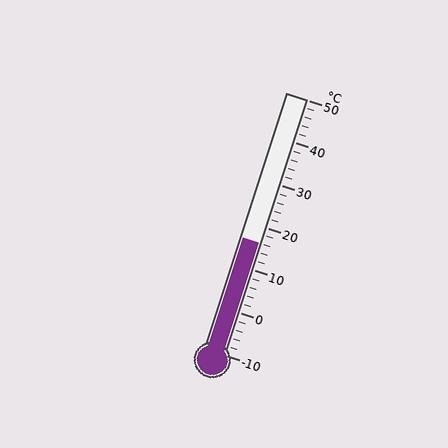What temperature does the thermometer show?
The thermometer shows approximately 16°C.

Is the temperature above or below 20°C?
The temperature is below 20°C.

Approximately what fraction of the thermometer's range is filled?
The thermometer is filled to approximately 45% of its range.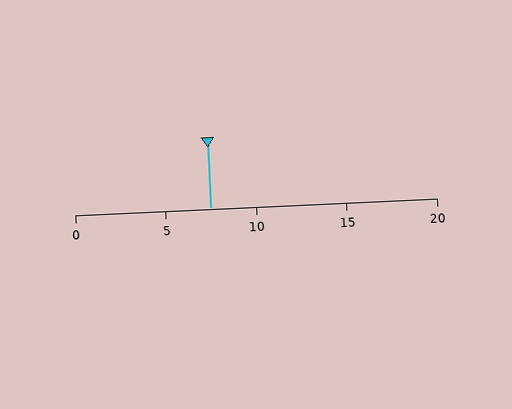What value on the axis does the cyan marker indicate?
The marker indicates approximately 7.5.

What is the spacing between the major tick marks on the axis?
The major ticks are spaced 5 apart.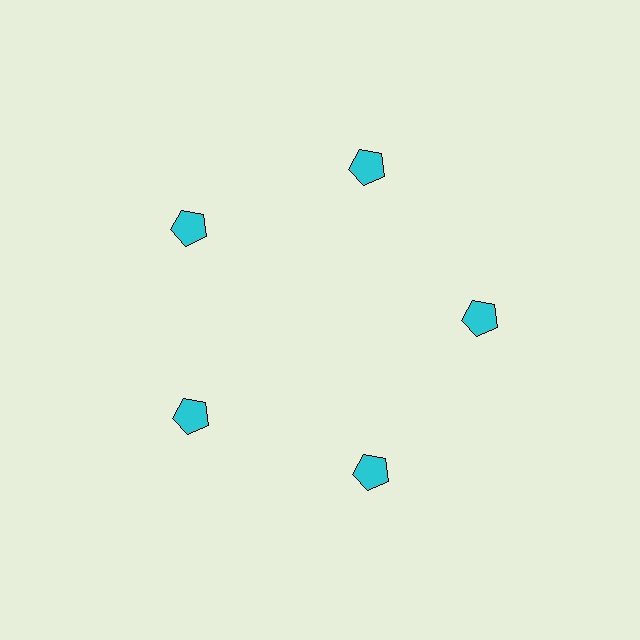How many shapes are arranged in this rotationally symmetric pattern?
There are 5 shapes, arranged in 5 groups of 1.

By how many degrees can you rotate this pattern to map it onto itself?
The pattern maps onto itself every 72 degrees of rotation.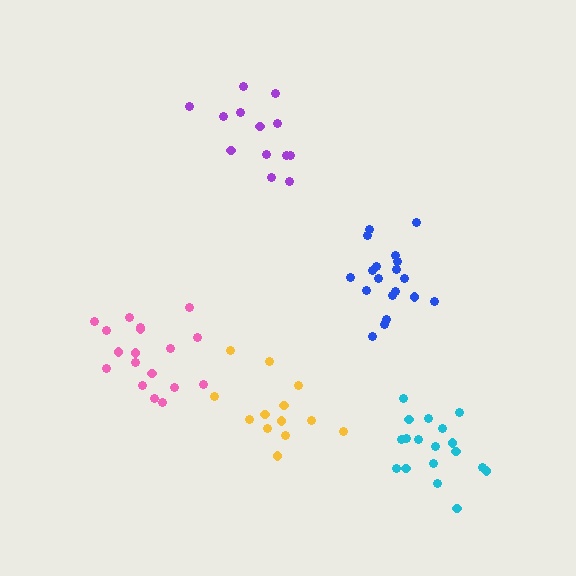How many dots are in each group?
Group 1: 18 dots, Group 2: 18 dots, Group 3: 13 dots, Group 4: 13 dots, Group 5: 19 dots (81 total).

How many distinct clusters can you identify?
There are 5 distinct clusters.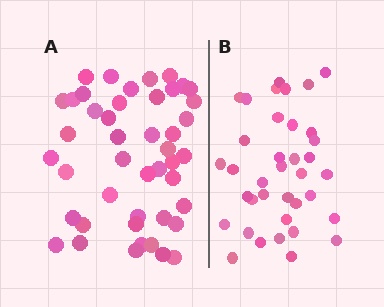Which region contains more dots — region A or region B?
Region A (the left region) has more dots.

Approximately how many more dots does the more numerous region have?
Region A has roughly 8 or so more dots than region B.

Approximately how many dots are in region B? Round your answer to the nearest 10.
About 40 dots. (The exact count is 37, which rounds to 40.)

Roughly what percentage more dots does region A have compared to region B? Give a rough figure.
About 20% more.